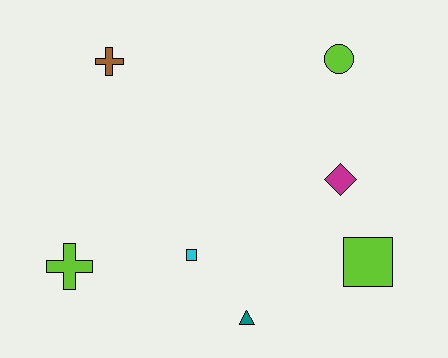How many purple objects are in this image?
There are no purple objects.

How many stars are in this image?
There are no stars.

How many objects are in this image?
There are 7 objects.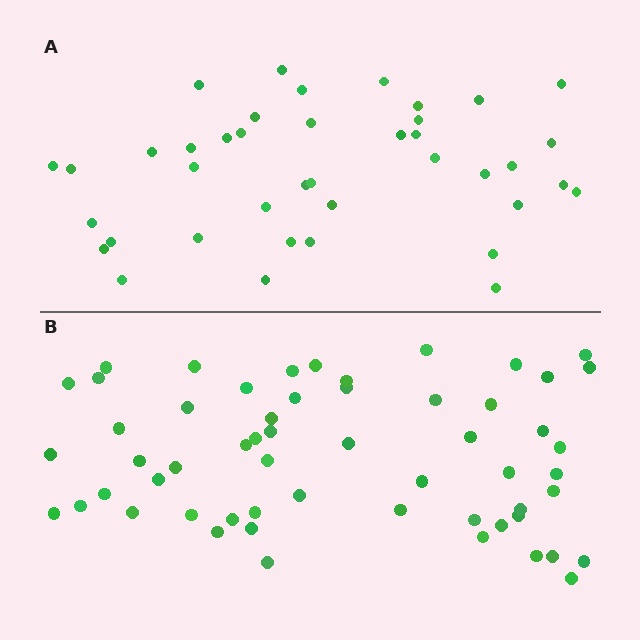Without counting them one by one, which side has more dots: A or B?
Region B (the bottom region) has more dots.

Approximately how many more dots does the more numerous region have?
Region B has approximately 15 more dots than region A.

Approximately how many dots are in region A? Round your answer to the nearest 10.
About 40 dots.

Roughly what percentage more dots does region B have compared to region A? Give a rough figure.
About 40% more.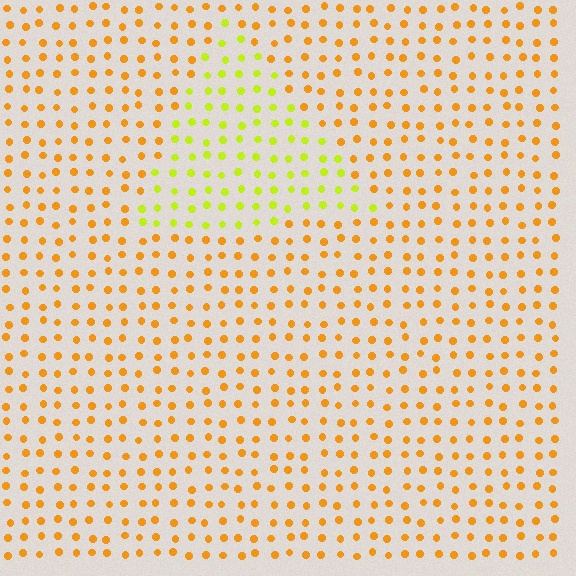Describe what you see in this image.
The image is filled with small orange elements in a uniform arrangement. A triangle-shaped region is visible where the elements are tinted to a slightly different hue, forming a subtle color boundary.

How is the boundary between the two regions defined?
The boundary is defined purely by a slight shift in hue (about 40 degrees). Spacing, size, and orientation are identical on both sides.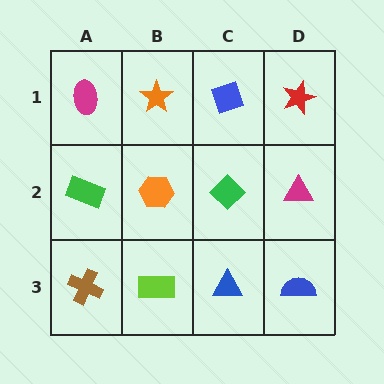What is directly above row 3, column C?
A green diamond.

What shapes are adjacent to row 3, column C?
A green diamond (row 2, column C), a lime rectangle (row 3, column B), a blue semicircle (row 3, column D).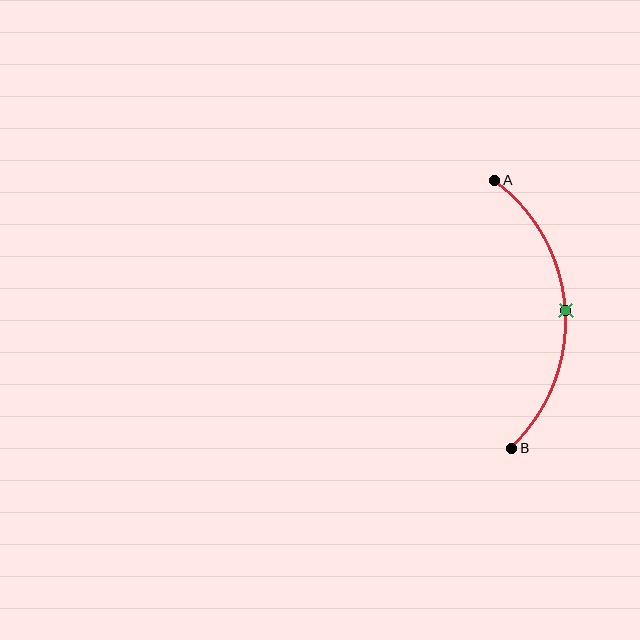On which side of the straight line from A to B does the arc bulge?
The arc bulges to the right of the straight line connecting A and B.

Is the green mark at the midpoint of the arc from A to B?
Yes. The green mark lies on the arc at equal arc-length from both A and B — it is the arc midpoint.